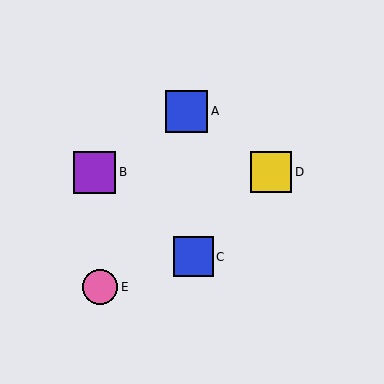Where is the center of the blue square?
The center of the blue square is at (194, 257).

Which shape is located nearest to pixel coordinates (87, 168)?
The purple square (labeled B) at (95, 172) is nearest to that location.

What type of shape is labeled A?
Shape A is a blue square.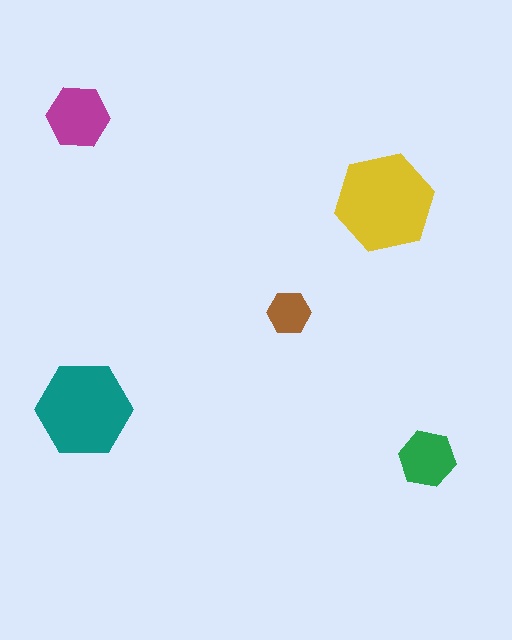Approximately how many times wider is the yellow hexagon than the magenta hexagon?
About 1.5 times wider.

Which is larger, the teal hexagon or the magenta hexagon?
The teal one.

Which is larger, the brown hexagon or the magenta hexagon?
The magenta one.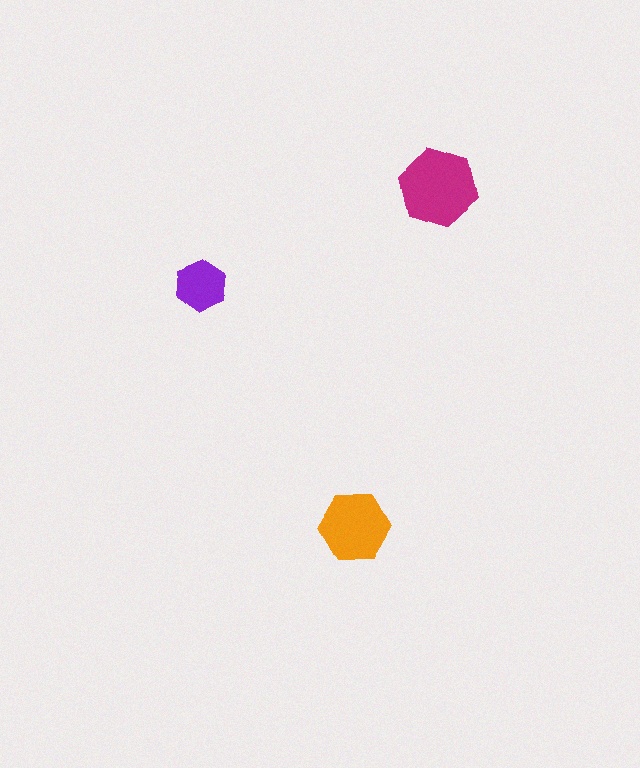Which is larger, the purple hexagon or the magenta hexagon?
The magenta one.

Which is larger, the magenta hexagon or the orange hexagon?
The magenta one.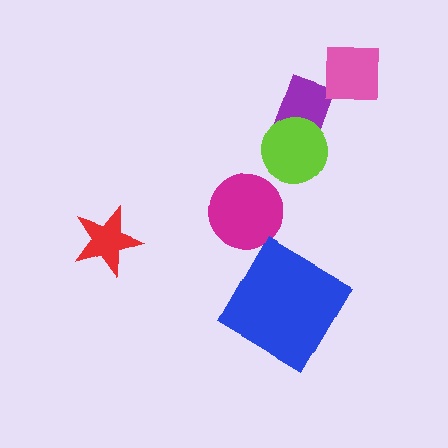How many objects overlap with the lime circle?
1 object overlaps with the lime circle.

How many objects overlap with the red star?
0 objects overlap with the red star.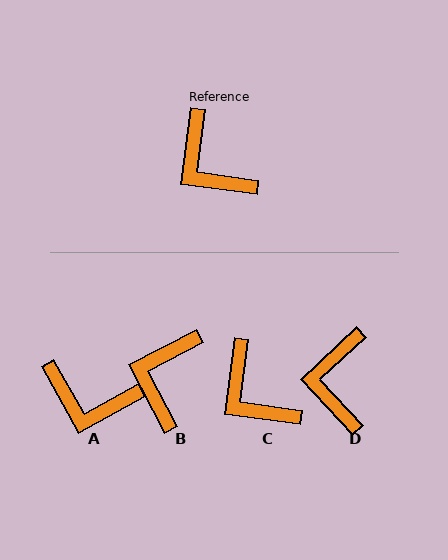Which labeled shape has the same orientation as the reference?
C.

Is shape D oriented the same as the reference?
No, it is off by about 40 degrees.